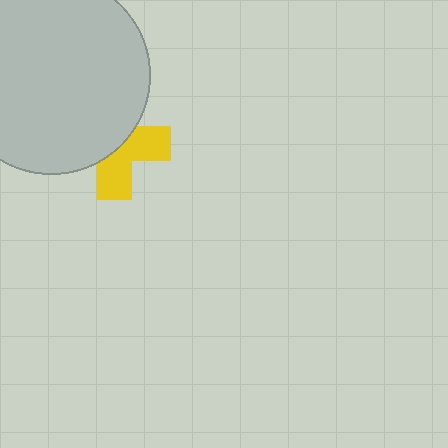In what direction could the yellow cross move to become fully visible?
The yellow cross could move toward the lower-right. That would shift it out from behind the light gray circle entirely.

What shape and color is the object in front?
The object in front is a light gray circle.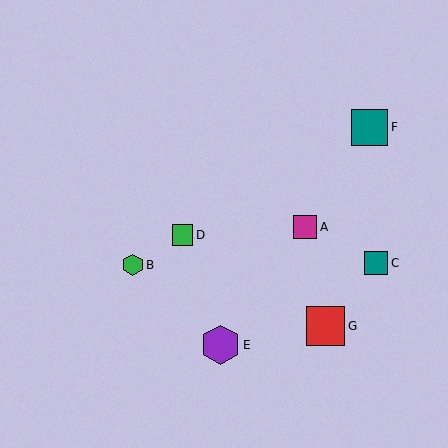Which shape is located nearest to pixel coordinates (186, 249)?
The green square (labeled D) at (182, 235) is nearest to that location.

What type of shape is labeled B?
Shape B is a green hexagon.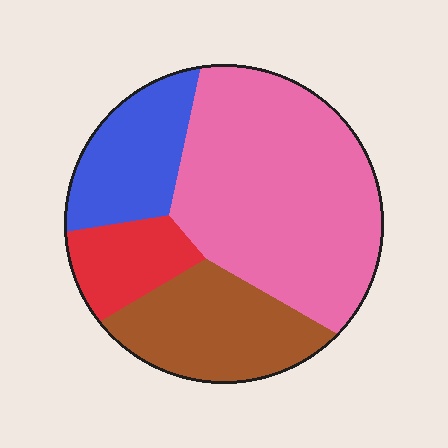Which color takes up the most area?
Pink, at roughly 50%.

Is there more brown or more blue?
Brown.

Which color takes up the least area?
Red, at roughly 10%.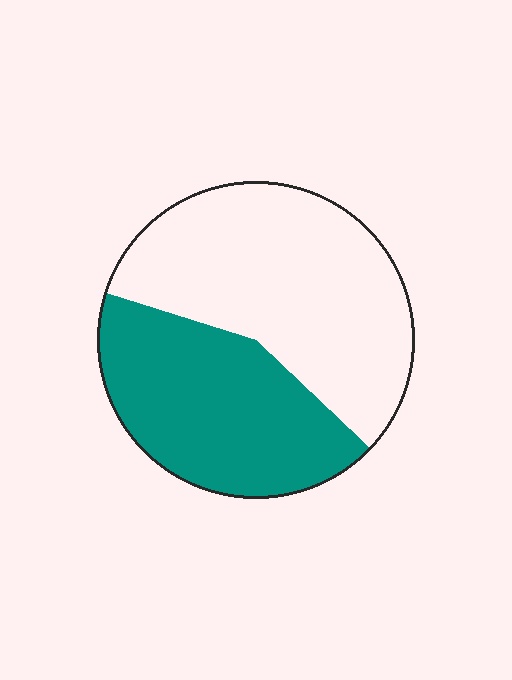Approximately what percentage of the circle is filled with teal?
Approximately 45%.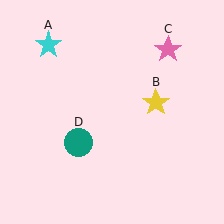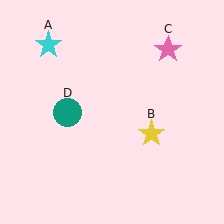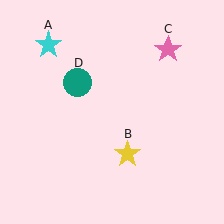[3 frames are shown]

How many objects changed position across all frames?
2 objects changed position: yellow star (object B), teal circle (object D).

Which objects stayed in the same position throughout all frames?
Cyan star (object A) and pink star (object C) remained stationary.